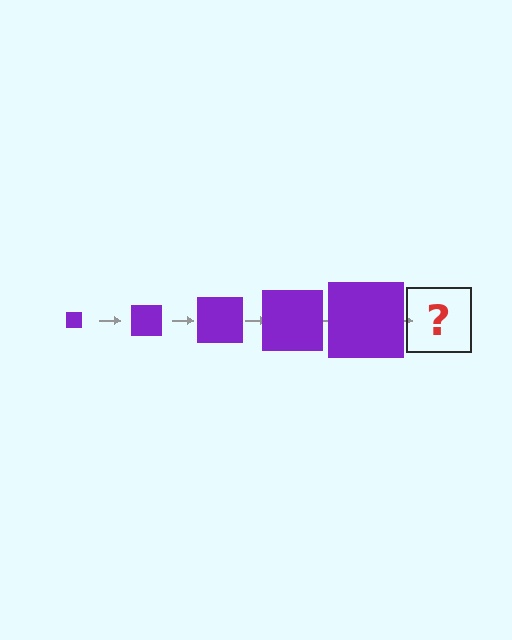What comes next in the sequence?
The next element should be a purple square, larger than the previous one.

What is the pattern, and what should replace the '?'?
The pattern is that the square gets progressively larger each step. The '?' should be a purple square, larger than the previous one.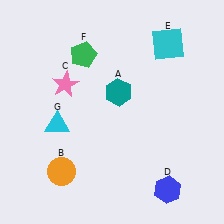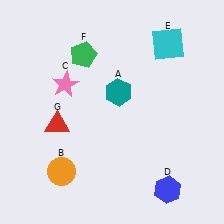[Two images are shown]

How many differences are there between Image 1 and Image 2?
There is 1 difference between the two images.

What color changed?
The triangle (G) changed from cyan in Image 1 to red in Image 2.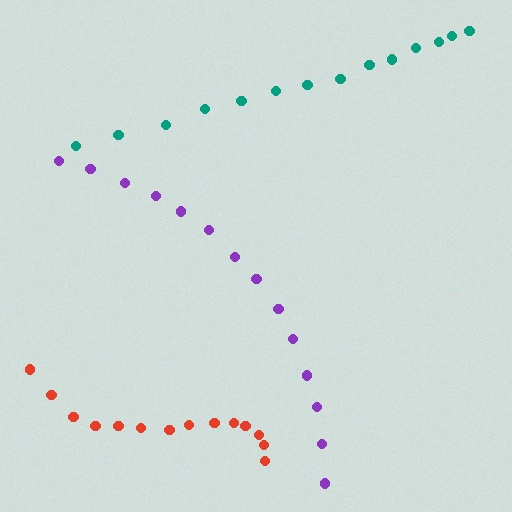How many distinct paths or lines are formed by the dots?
There are 3 distinct paths.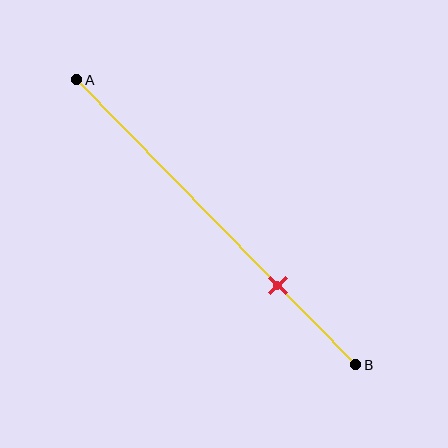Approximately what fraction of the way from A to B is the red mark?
The red mark is approximately 70% of the way from A to B.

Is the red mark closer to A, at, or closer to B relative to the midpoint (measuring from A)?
The red mark is closer to point B than the midpoint of segment AB.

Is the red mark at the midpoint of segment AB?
No, the mark is at about 70% from A, not at the 50% midpoint.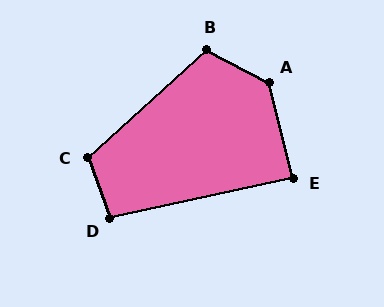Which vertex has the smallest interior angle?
E, at approximately 88 degrees.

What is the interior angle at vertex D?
Approximately 98 degrees (obtuse).